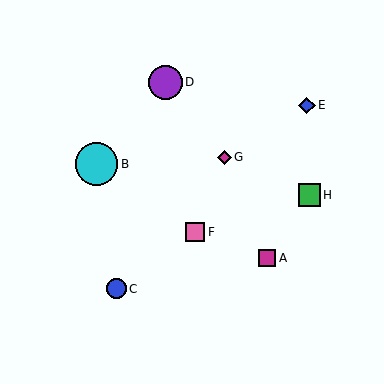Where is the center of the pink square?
The center of the pink square is at (195, 232).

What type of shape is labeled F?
Shape F is a pink square.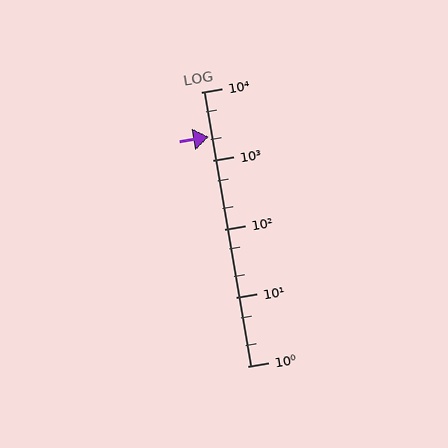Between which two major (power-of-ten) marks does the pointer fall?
The pointer is between 1000 and 10000.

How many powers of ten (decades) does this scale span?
The scale spans 4 decades, from 1 to 10000.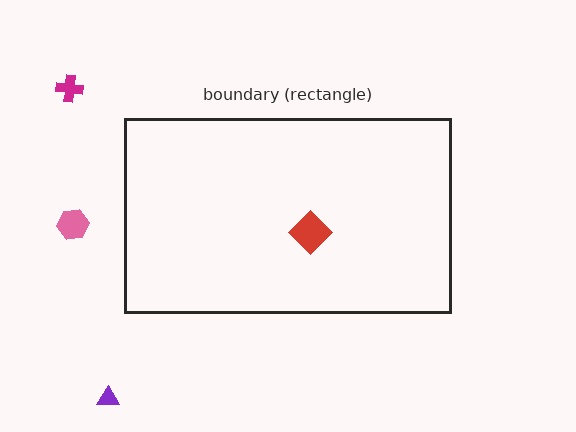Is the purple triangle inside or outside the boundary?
Outside.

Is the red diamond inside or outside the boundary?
Inside.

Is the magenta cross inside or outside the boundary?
Outside.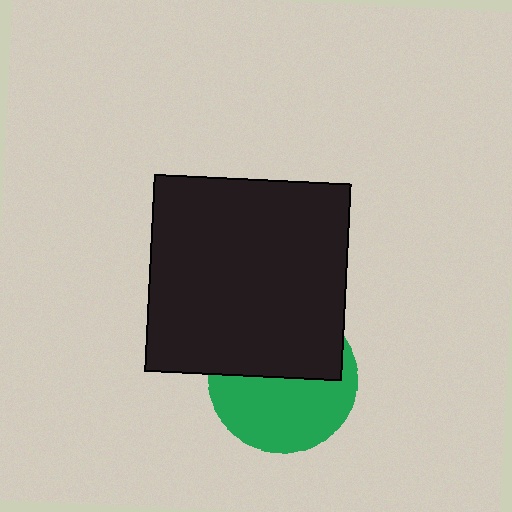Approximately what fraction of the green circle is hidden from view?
Roughly 47% of the green circle is hidden behind the black square.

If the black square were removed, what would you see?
You would see the complete green circle.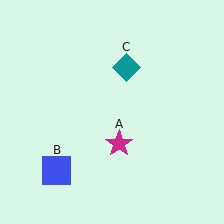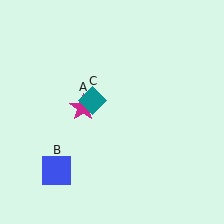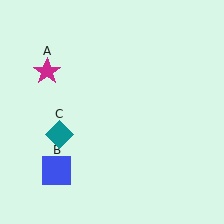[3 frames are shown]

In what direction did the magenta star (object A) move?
The magenta star (object A) moved up and to the left.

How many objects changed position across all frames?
2 objects changed position: magenta star (object A), teal diamond (object C).